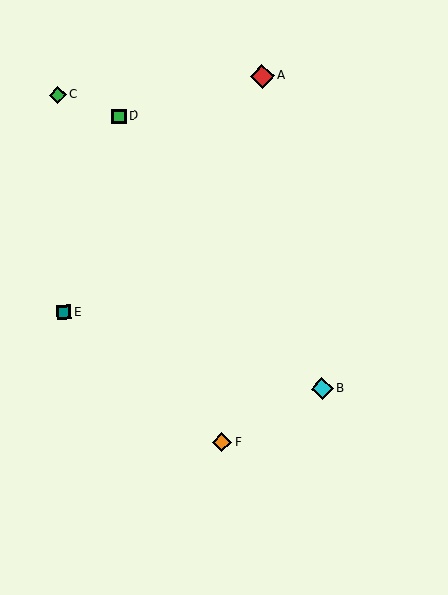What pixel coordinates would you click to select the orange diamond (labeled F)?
Click at (222, 442) to select the orange diamond F.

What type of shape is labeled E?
Shape E is a teal square.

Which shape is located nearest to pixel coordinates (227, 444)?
The orange diamond (labeled F) at (222, 442) is nearest to that location.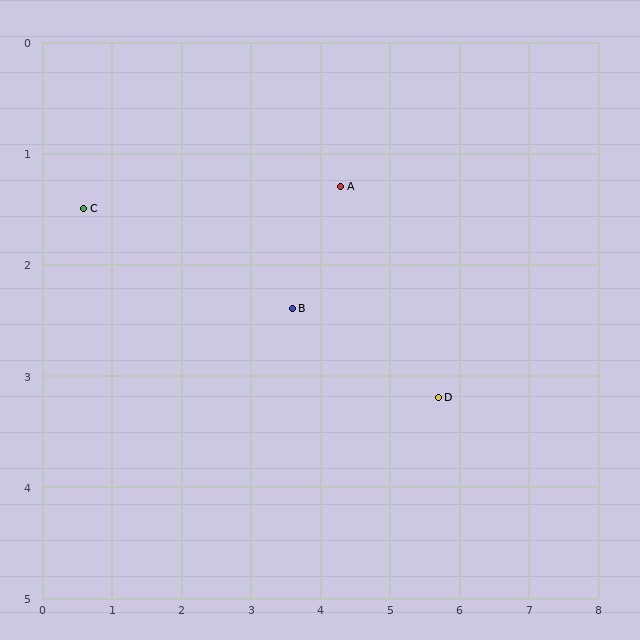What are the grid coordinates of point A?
Point A is at approximately (4.3, 1.3).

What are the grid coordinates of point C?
Point C is at approximately (0.6, 1.5).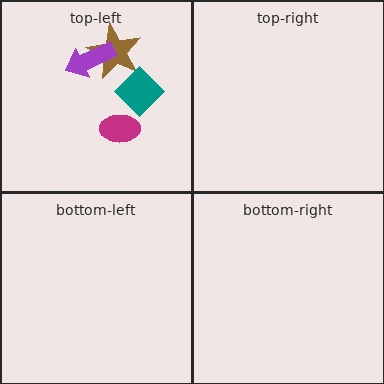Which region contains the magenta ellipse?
The top-left region.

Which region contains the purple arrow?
The top-left region.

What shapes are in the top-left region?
The brown star, the purple arrow, the magenta ellipse, the teal diamond.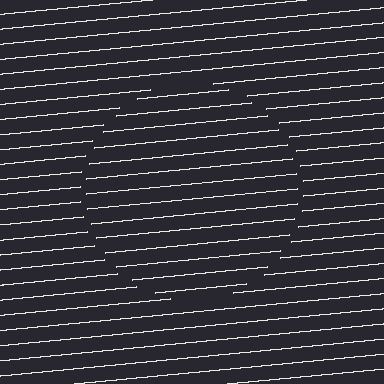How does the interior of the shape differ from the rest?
The interior of the shape contains the same grating, shifted by half a period — the contour is defined by the phase discontinuity where line-ends from the inner and outer gratings abut.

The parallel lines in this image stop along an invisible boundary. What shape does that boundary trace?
An illusory circle. The interior of the shape contains the same grating, shifted by half a period — the contour is defined by the phase discontinuity where line-ends from the inner and outer gratings abut.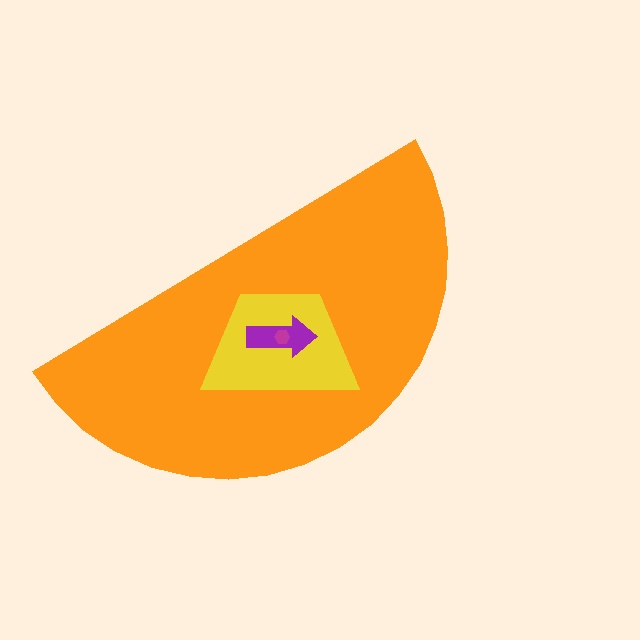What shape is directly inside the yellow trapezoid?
The purple arrow.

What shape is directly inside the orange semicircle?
The yellow trapezoid.